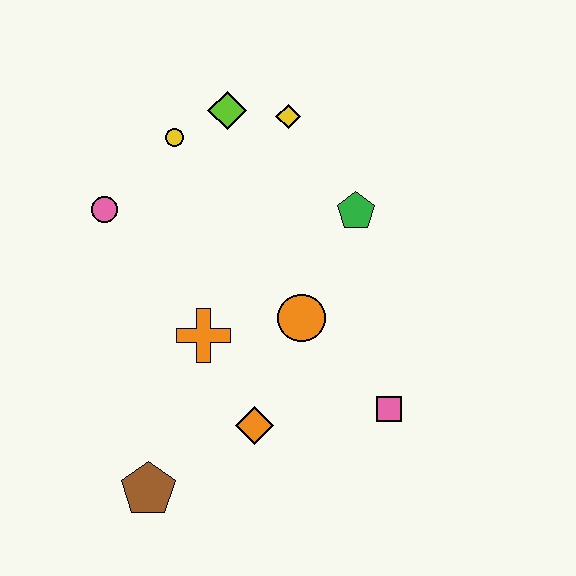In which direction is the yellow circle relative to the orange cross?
The yellow circle is above the orange cross.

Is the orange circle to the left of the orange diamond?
No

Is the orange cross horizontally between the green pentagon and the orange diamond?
No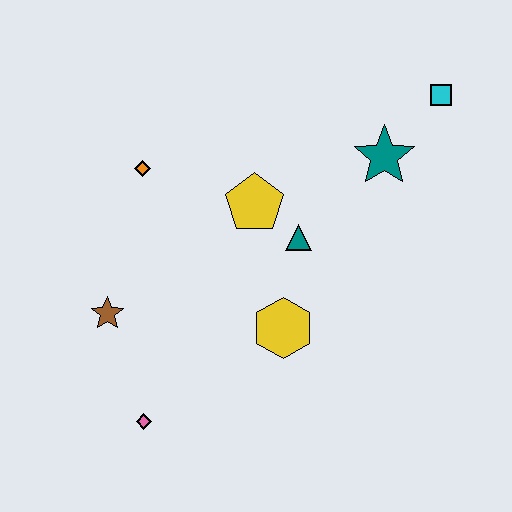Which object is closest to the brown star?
The pink diamond is closest to the brown star.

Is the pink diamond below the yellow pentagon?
Yes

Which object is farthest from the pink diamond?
The cyan square is farthest from the pink diamond.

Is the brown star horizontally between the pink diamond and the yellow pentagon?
No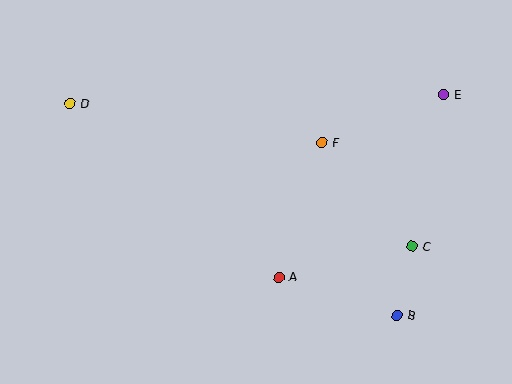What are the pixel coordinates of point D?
Point D is at (70, 103).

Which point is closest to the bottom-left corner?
Point D is closest to the bottom-left corner.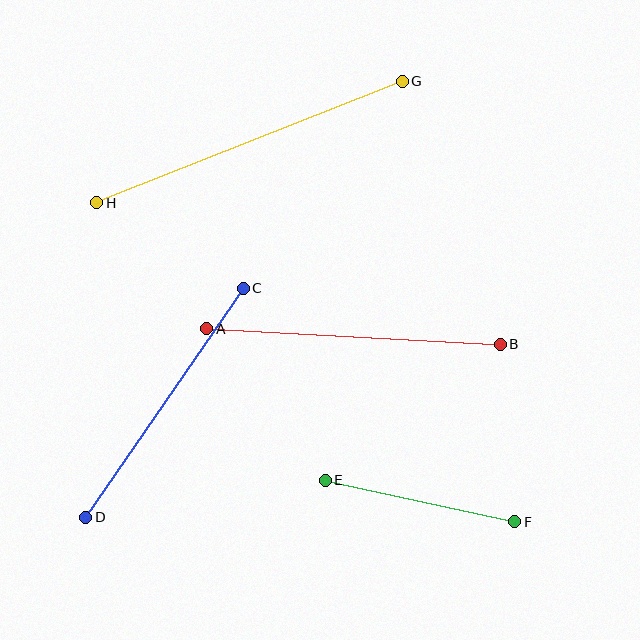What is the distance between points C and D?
The distance is approximately 278 pixels.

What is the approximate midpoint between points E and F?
The midpoint is at approximately (420, 501) pixels.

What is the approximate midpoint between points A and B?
The midpoint is at approximately (353, 337) pixels.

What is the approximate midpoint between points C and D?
The midpoint is at approximately (164, 403) pixels.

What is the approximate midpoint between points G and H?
The midpoint is at approximately (250, 142) pixels.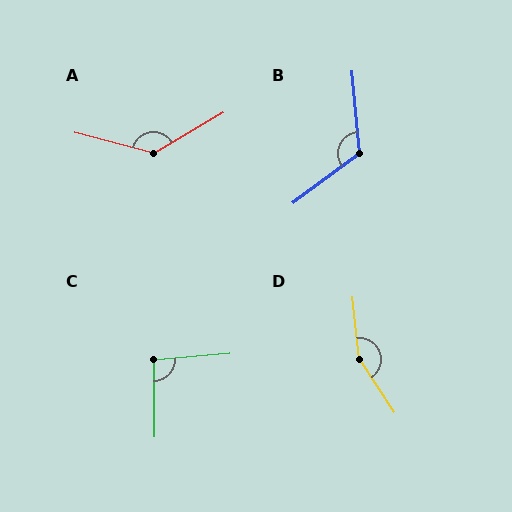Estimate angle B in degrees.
Approximately 121 degrees.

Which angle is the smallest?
C, at approximately 94 degrees.